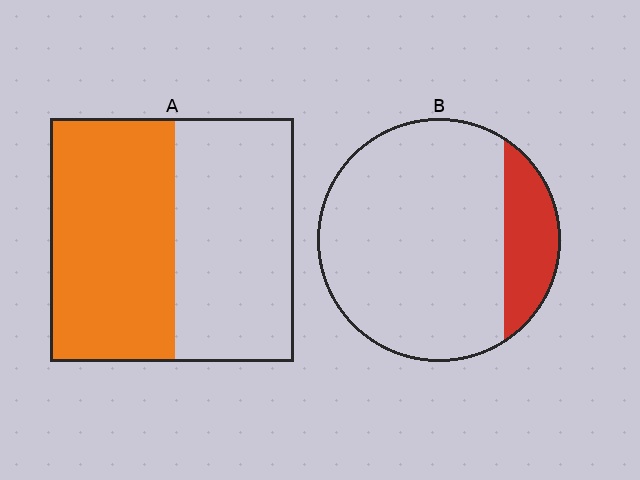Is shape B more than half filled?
No.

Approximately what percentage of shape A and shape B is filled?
A is approximately 50% and B is approximately 20%.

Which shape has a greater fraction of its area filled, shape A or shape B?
Shape A.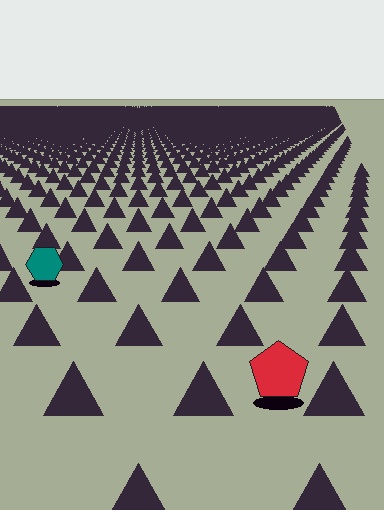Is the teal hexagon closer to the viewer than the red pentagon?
No. The red pentagon is closer — you can tell from the texture gradient: the ground texture is coarser near it.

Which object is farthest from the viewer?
The teal hexagon is farthest from the viewer. It appears smaller and the ground texture around it is denser.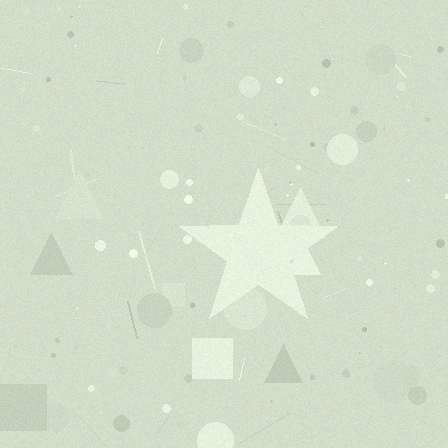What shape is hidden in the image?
A star is hidden in the image.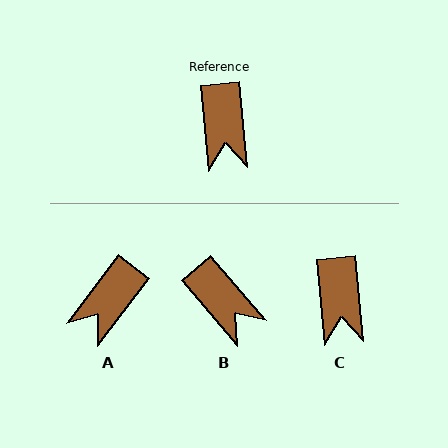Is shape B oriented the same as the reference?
No, it is off by about 35 degrees.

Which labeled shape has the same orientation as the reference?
C.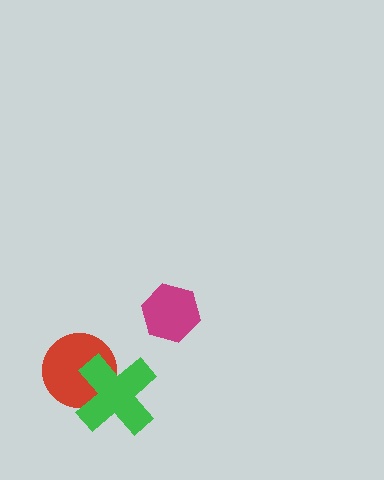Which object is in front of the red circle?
The green cross is in front of the red circle.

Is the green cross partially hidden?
No, no other shape covers it.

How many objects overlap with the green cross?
1 object overlaps with the green cross.